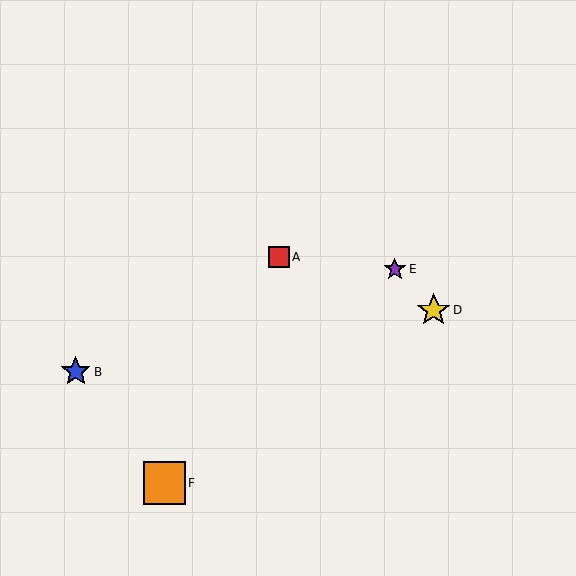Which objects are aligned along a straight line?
Objects A, C, F are aligned along a straight line.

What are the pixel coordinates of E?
Object E is at (395, 269).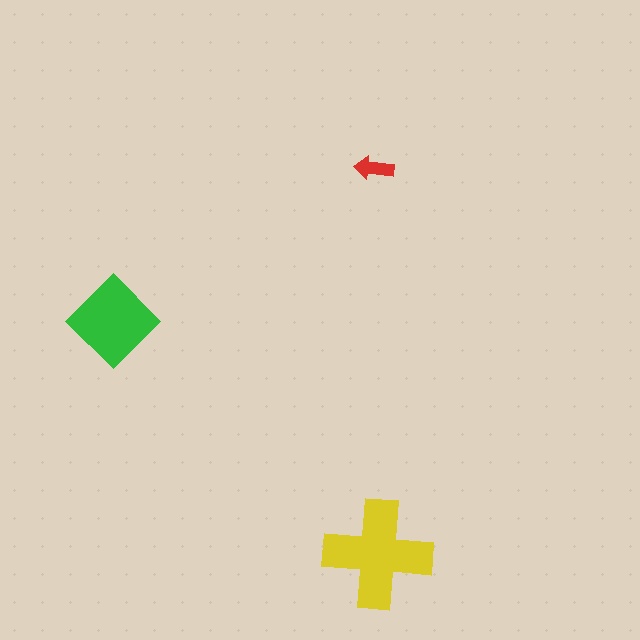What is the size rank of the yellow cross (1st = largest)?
1st.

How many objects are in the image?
There are 3 objects in the image.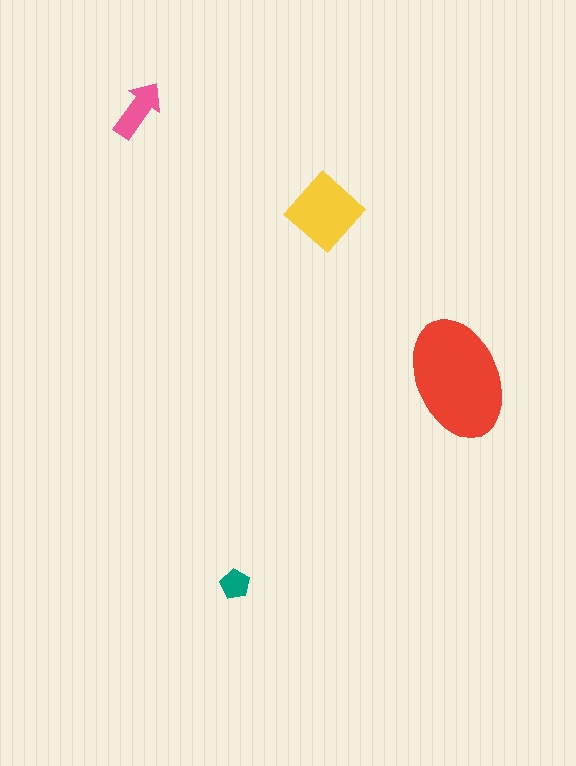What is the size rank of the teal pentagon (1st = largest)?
4th.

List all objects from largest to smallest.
The red ellipse, the yellow diamond, the pink arrow, the teal pentagon.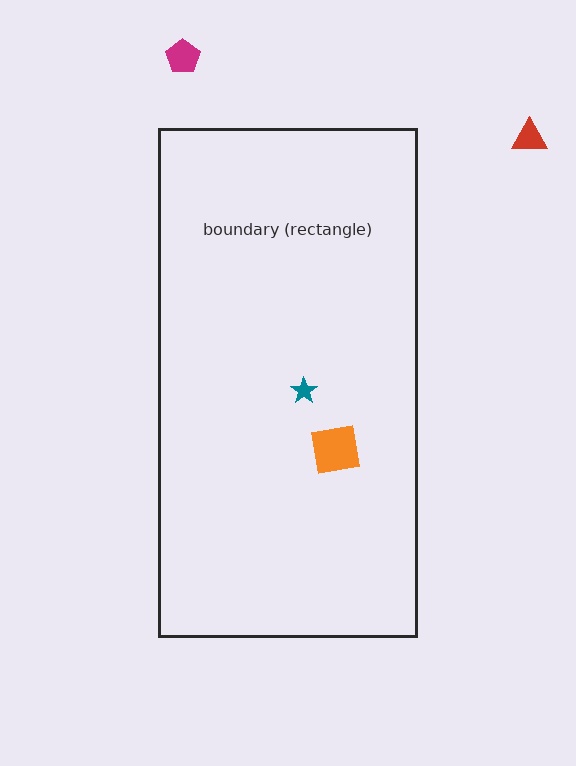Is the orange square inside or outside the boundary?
Inside.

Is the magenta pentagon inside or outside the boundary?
Outside.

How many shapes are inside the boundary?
2 inside, 2 outside.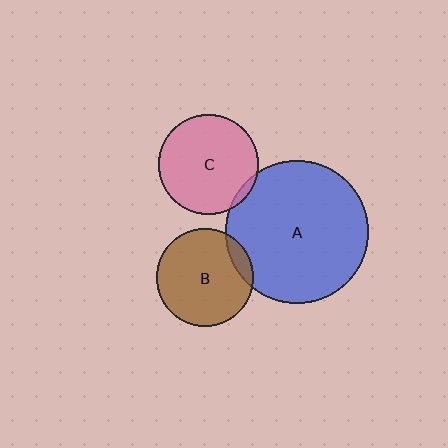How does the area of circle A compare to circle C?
Approximately 2.0 times.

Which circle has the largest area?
Circle A (blue).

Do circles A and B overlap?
Yes.